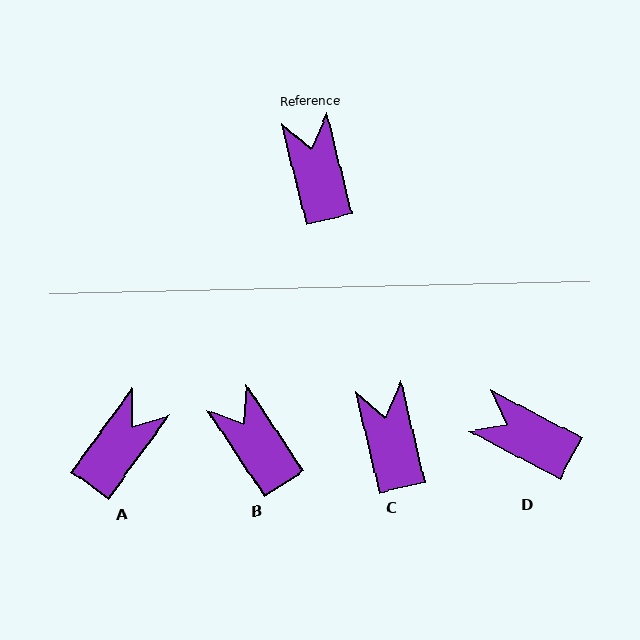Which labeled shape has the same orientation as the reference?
C.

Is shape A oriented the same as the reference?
No, it is off by about 50 degrees.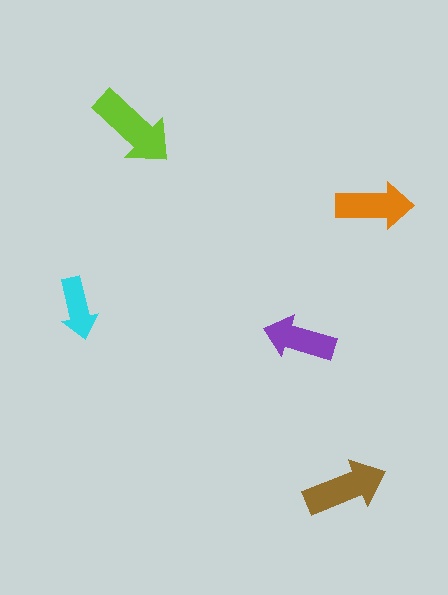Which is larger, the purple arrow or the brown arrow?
The brown one.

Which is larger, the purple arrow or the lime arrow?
The lime one.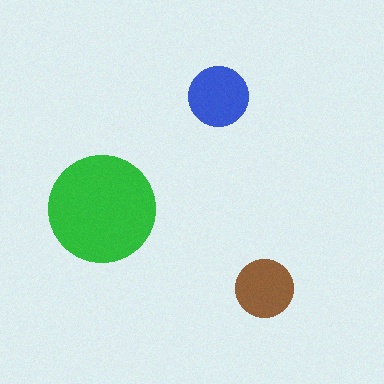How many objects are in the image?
There are 3 objects in the image.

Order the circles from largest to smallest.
the green one, the blue one, the brown one.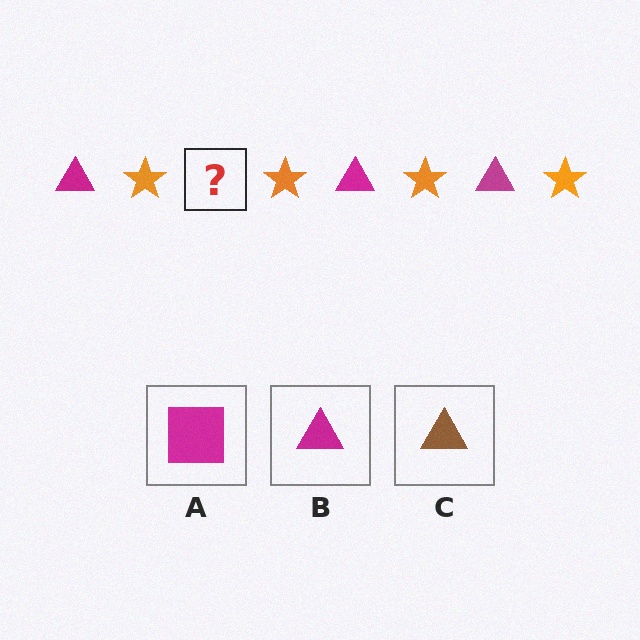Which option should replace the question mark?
Option B.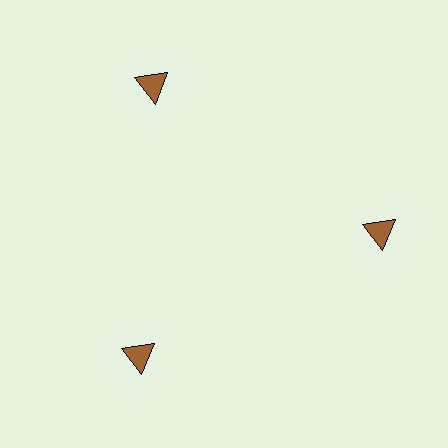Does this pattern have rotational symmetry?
Yes, this pattern has 3-fold rotational symmetry. It looks the same after rotating 120 degrees around the center.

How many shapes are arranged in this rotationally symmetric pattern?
There are 3 shapes, arranged in 3 groups of 1.